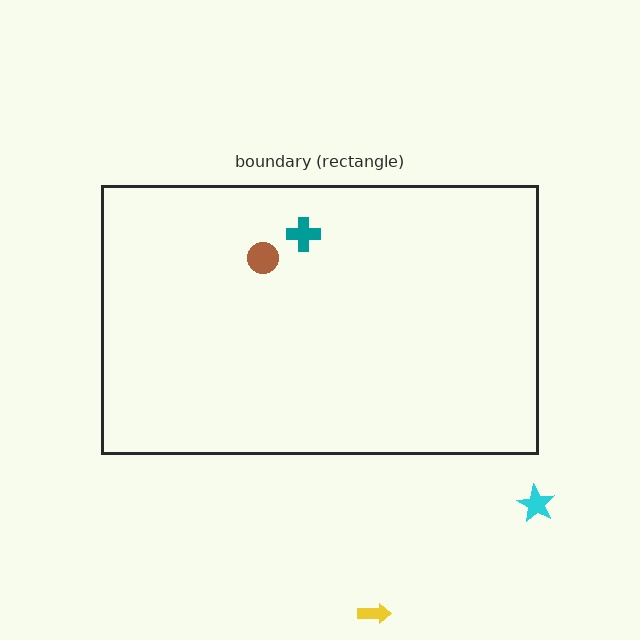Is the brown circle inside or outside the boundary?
Inside.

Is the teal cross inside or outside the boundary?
Inside.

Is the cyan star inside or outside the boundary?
Outside.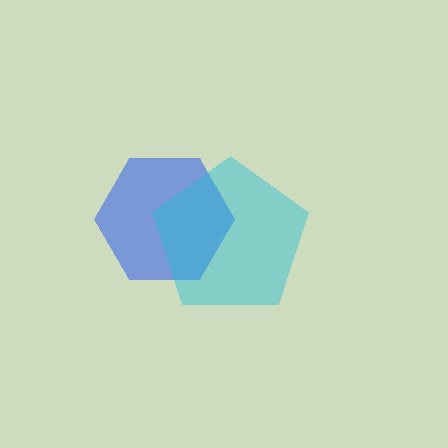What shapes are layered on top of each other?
The layered shapes are: a blue hexagon, a cyan pentagon.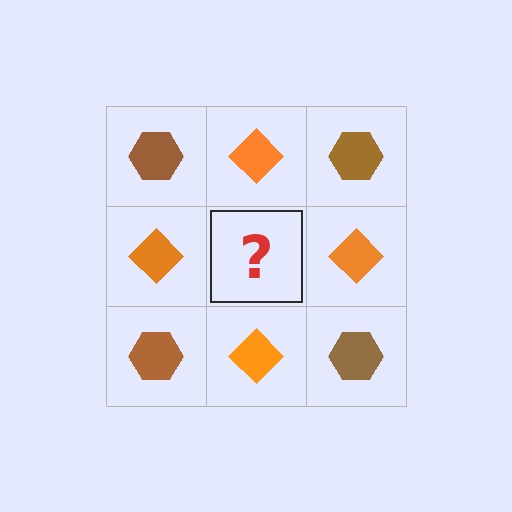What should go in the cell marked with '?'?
The missing cell should contain a brown hexagon.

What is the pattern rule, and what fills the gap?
The rule is that it alternates brown hexagon and orange diamond in a checkerboard pattern. The gap should be filled with a brown hexagon.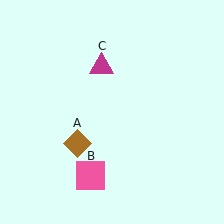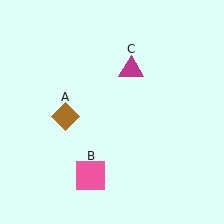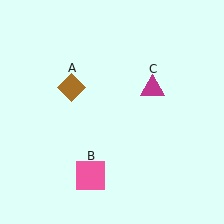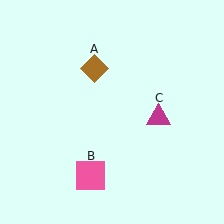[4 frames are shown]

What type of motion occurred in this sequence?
The brown diamond (object A), magenta triangle (object C) rotated clockwise around the center of the scene.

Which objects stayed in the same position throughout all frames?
Pink square (object B) remained stationary.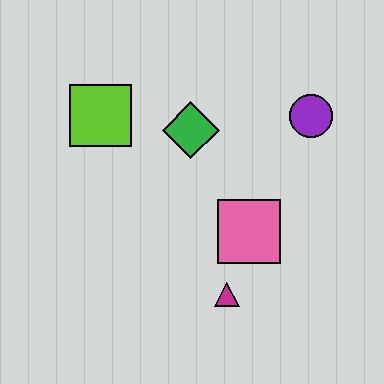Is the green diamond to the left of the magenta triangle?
Yes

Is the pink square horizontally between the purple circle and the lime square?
Yes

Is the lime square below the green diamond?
No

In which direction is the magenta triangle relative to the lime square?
The magenta triangle is below the lime square.